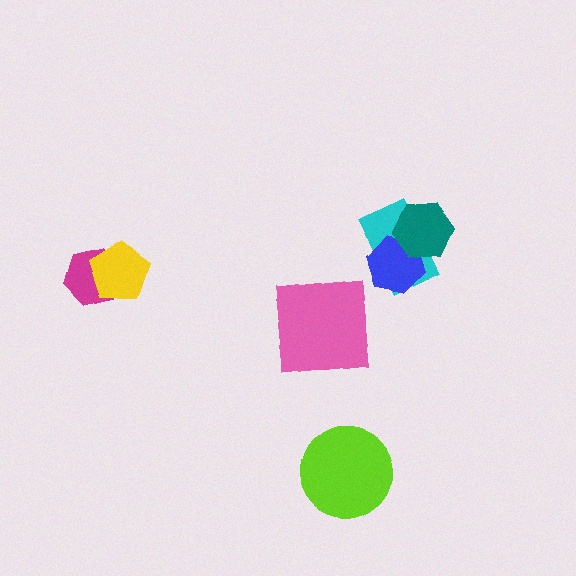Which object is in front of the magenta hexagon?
The yellow pentagon is in front of the magenta hexagon.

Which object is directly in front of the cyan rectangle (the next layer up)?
The blue hexagon is directly in front of the cyan rectangle.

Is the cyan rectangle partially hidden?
Yes, it is partially covered by another shape.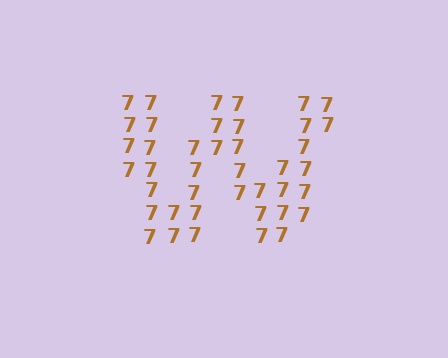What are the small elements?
The small elements are digit 7's.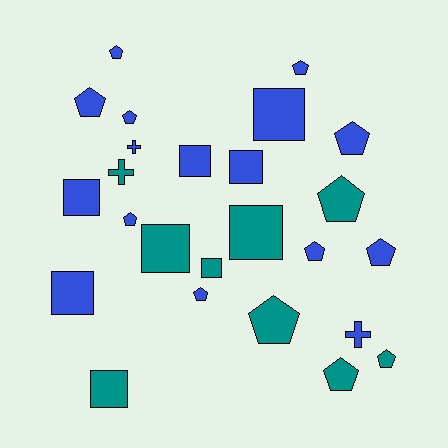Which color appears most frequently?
Blue, with 16 objects.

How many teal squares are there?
There are 4 teal squares.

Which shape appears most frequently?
Pentagon, with 13 objects.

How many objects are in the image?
There are 25 objects.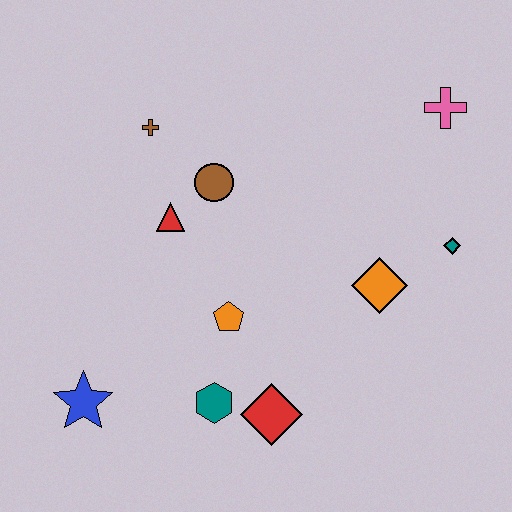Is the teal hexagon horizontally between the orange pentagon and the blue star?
Yes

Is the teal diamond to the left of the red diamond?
No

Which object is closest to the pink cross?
The teal diamond is closest to the pink cross.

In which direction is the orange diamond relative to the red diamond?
The orange diamond is above the red diamond.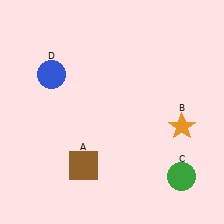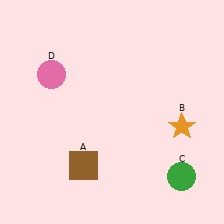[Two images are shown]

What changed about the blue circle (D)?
In Image 1, D is blue. In Image 2, it changed to pink.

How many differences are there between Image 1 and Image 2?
There is 1 difference between the two images.